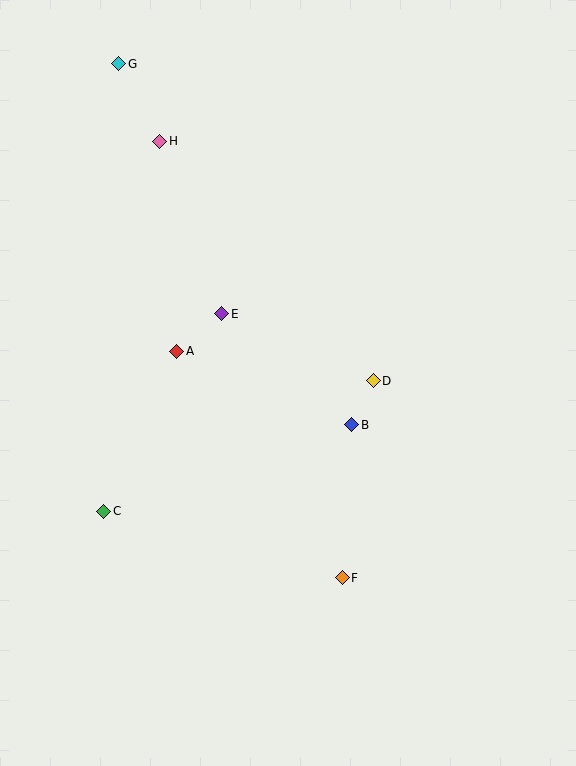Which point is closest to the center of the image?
Point B at (352, 425) is closest to the center.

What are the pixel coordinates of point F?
Point F is at (342, 578).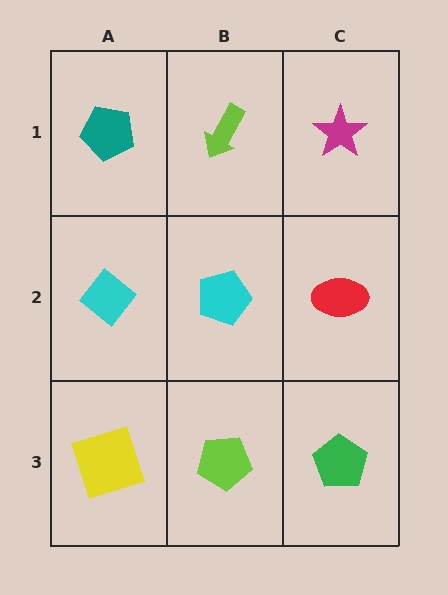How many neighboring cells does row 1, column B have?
3.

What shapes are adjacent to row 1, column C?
A red ellipse (row 2, column C), a lime arrow (row 1, column B).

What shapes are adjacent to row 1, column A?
A cyan diamond (row 2, column A), a lime arrow (row 1, column B).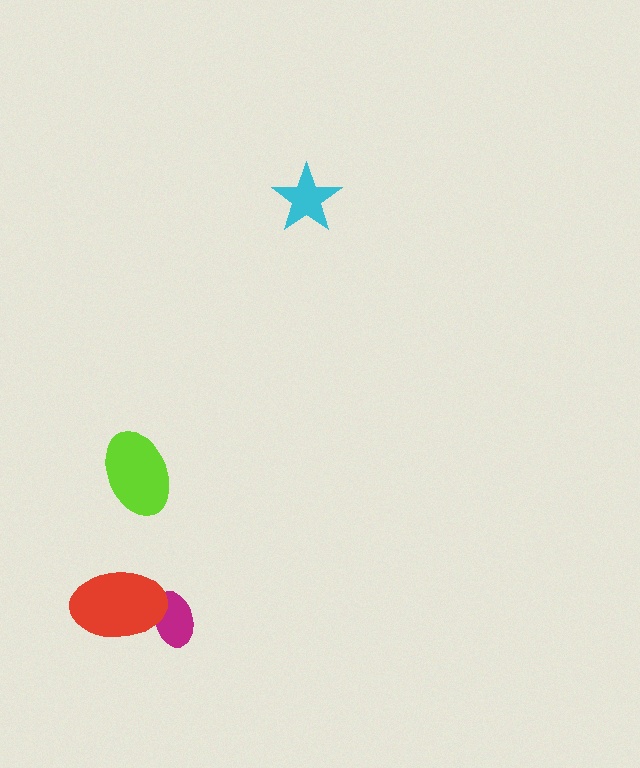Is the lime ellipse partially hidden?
No, no other shape covers it.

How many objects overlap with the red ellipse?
1 object overlaps with the red ellipse.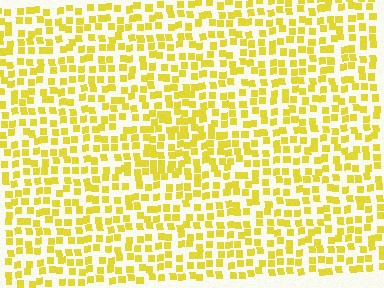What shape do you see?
I see a triangle.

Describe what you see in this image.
The image contains small yellow elements arranged at two different densities. A triangle-shaped region is visible where the elements are more densely packed than the surrounding area.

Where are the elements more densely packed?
The elements are more densely packed inside the triangle boundary.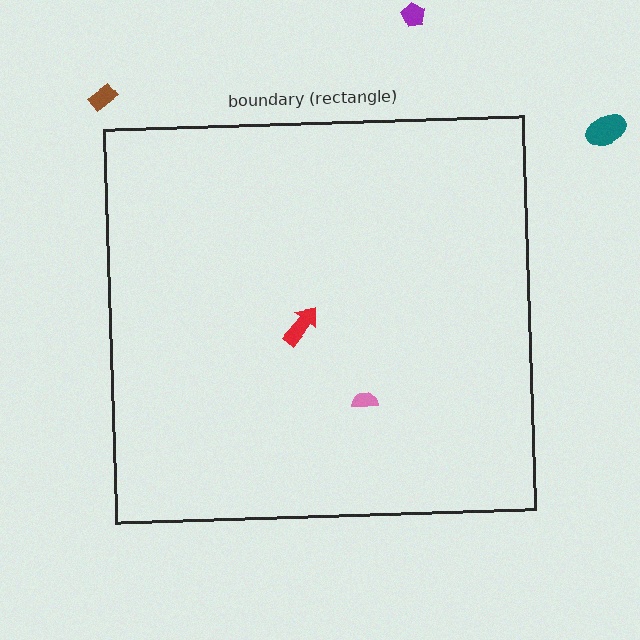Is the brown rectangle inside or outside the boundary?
Outside.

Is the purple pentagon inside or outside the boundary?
Outside.